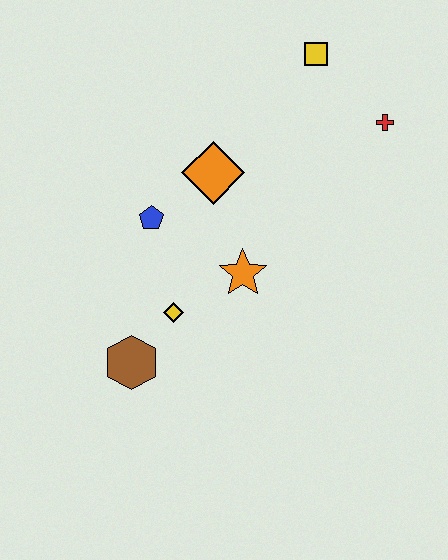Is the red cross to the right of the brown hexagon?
Yes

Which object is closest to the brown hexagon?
The yellow diamond is closest to the brown hexagon.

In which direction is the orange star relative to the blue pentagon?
The orange star is to the right of the blue pentagon.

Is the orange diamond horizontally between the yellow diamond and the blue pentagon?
No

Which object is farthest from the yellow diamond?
The yellow square is farthest from the yellow diamond.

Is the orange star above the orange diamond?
No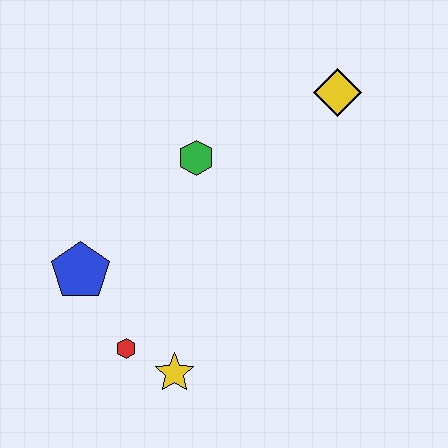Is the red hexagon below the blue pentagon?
Yes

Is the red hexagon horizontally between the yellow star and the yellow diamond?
No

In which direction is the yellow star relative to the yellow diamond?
The yellow star is below the yellow diamond.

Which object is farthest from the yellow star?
The yellow diamond is farthest from the yellow star.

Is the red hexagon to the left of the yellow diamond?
Yes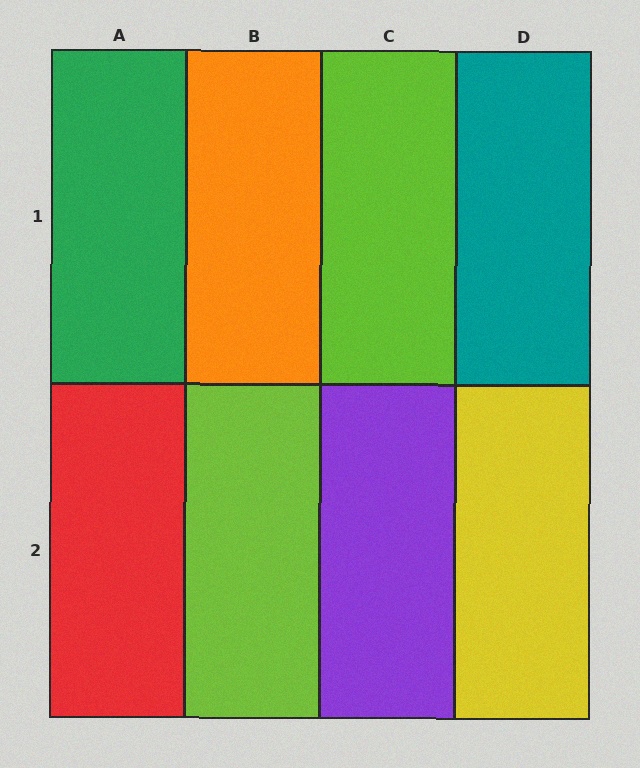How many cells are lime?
2 cells are lime.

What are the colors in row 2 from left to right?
Red, lime, purple, yellow.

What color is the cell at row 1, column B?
Orange.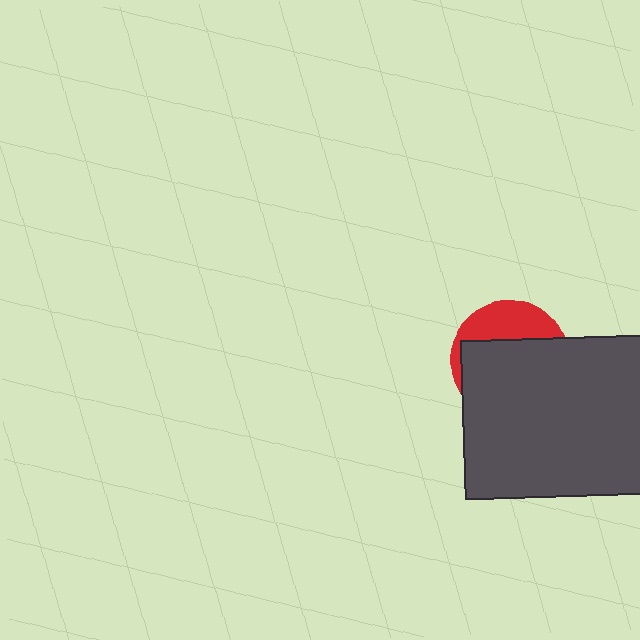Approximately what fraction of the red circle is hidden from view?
Roughly 67% of the red circle is hidden behind the dark gray rectangle.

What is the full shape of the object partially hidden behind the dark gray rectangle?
The partially hidden object is a red circle.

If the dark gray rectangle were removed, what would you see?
You would see the complete red circle.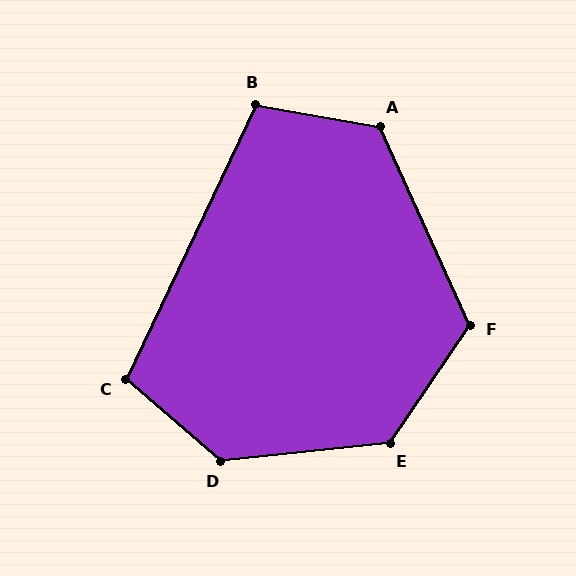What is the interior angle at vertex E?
Approximately 130 degrees (obtuse).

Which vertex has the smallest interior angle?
B, at approximately 105 degrees.